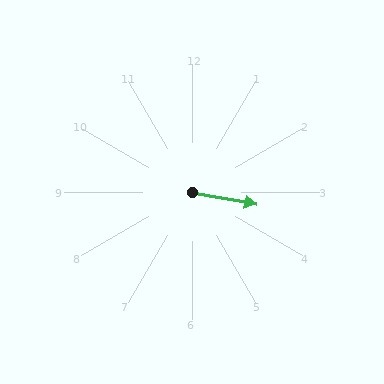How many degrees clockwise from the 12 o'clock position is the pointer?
Approximately 100 degrees.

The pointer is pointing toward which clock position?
Roughly 3 o'clock.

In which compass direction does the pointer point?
East.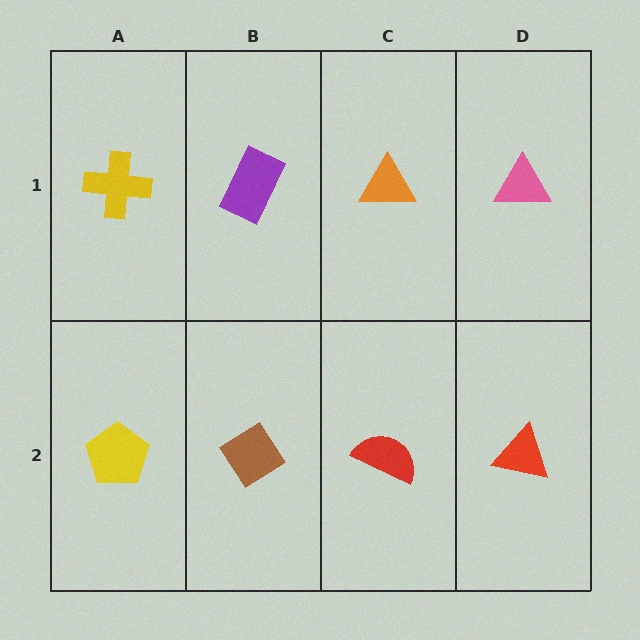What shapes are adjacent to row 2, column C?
An orange triangle (row 1, column C), a brown diamond (row 2, column B), a red triangle (row 2, column D).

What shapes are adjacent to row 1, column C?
A red semicircle (row 2, column C), a purple rectangle (row 1, column B), a pink triangle (row 1, column D).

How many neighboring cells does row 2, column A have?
2.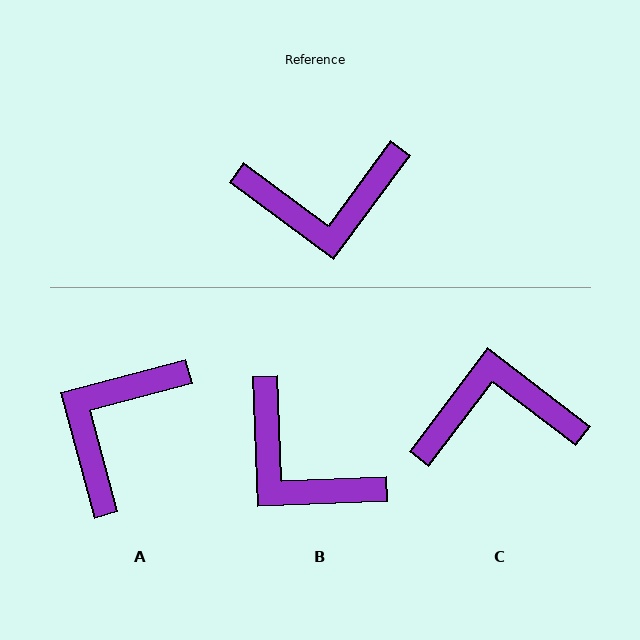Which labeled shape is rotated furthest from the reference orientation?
C, about 179 degrees away.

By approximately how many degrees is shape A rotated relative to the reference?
Approximately 128 degrees clockwise.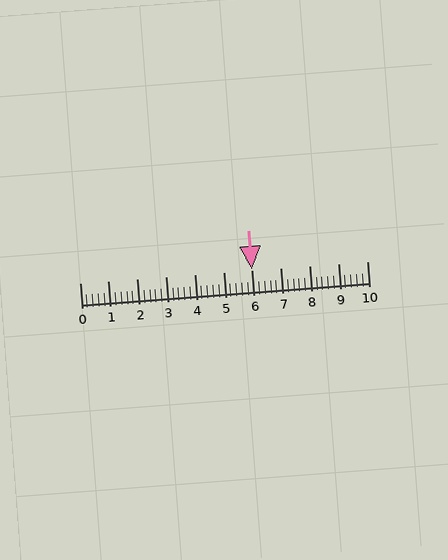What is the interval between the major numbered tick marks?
The major tick marks are spaced 1 units apart.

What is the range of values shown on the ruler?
The ruler shows values from 0 to 10.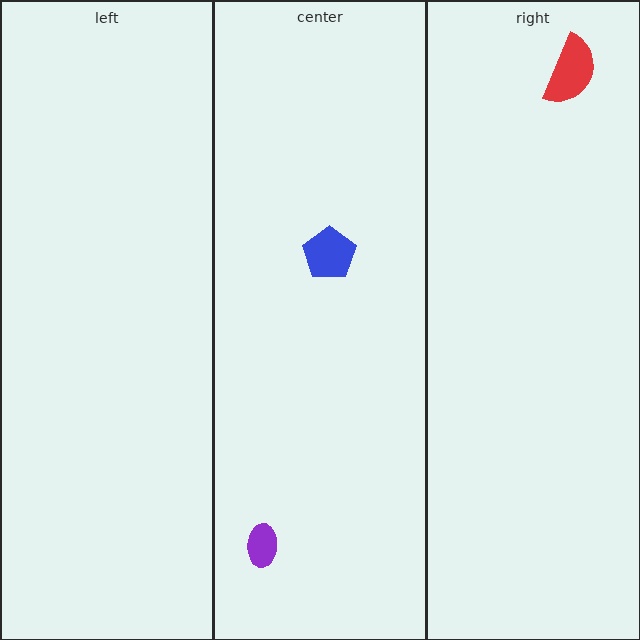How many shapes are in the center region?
2.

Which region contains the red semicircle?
The right region.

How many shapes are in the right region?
1.